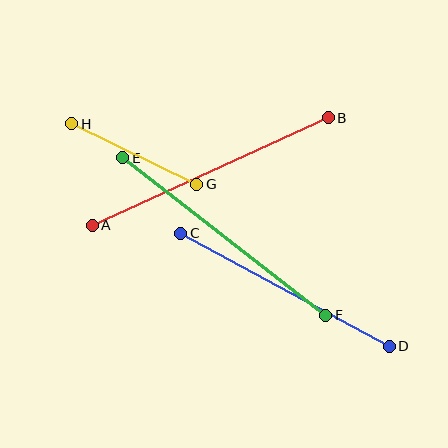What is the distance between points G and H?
The distance is approximately 139 pixels.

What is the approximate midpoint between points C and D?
The midpoint is at approximately (285, 290) pixels.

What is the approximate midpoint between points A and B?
The midpoint is at approximately (210, 171) pixels.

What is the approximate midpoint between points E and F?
The midpoint is at approximately (224, 236) pixels.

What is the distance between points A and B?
The distance is approximately 259 pixels.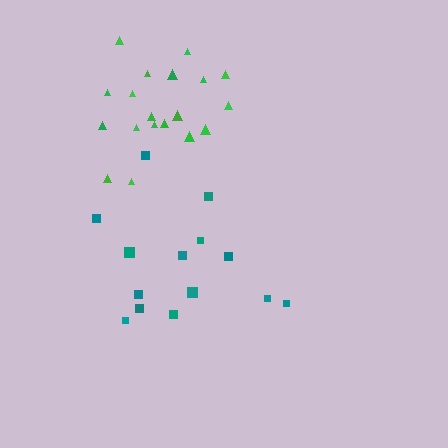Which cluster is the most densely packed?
Green.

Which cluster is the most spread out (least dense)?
Teal.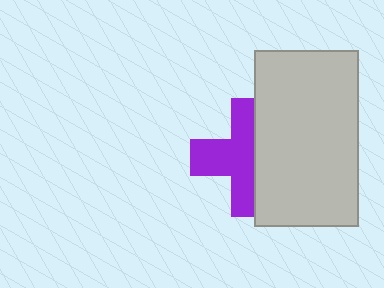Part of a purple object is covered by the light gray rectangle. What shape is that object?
It is a cross.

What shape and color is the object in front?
The object in front is a light gray rectangle.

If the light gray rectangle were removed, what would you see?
You would see the complete purple cross.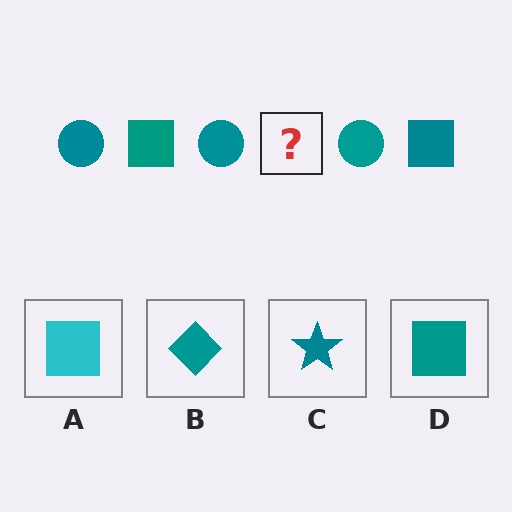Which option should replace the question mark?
Option D.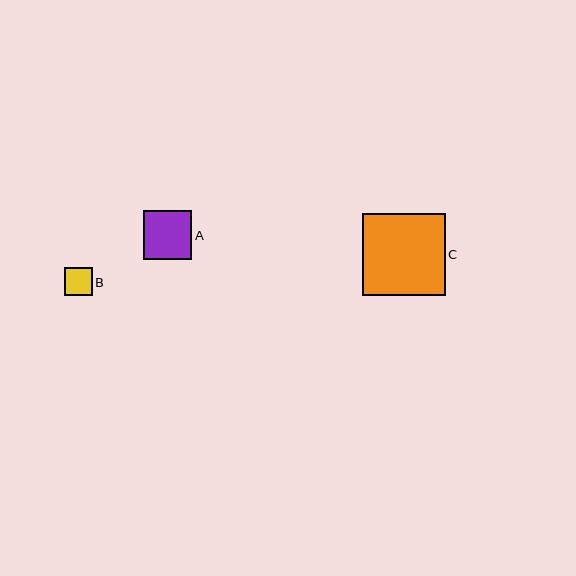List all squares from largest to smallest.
From largest to smallest: C, A, B.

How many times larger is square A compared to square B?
Square A is approximately 1.7 times the size of square B.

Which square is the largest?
Square C is the largest with a size of approximately 82 pixels.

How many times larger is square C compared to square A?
Square C is approximately 1.7 times the size of square A.